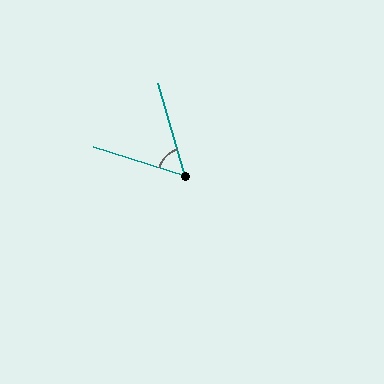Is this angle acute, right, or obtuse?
It is acute.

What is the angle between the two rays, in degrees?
Approximately 56 degrees.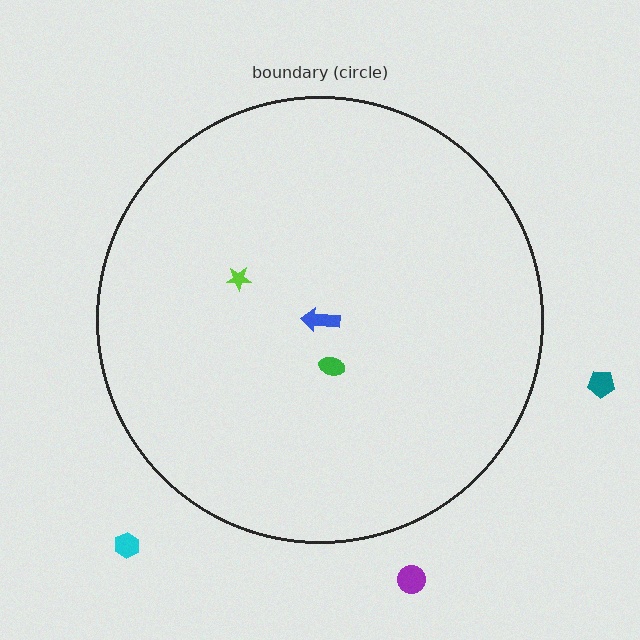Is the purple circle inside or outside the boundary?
Outside.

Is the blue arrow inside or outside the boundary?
Inside.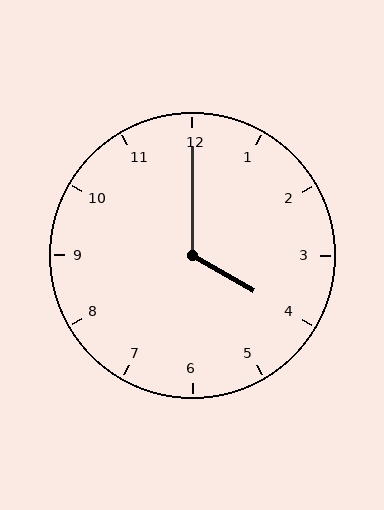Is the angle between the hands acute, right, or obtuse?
It is obtuse.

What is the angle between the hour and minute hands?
Approximately 120 degrees.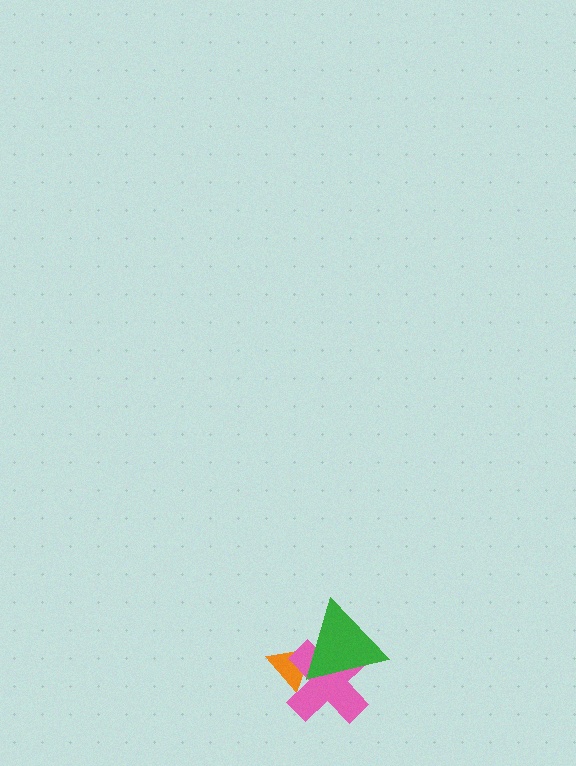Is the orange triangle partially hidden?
Yes, it is partially covered by another shape.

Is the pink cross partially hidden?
Yes, it is partially covered by another shape.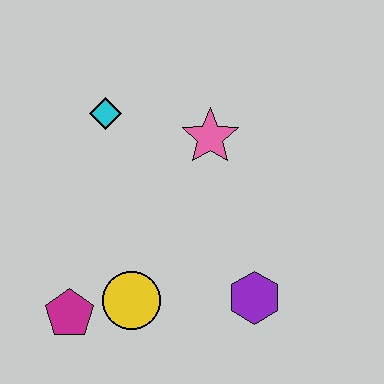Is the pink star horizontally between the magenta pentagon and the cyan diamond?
No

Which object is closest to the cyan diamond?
The pink star is closest to the cyan diamond.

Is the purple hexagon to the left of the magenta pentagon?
No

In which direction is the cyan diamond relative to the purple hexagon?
The cyan diamond is above the purple hexagon.